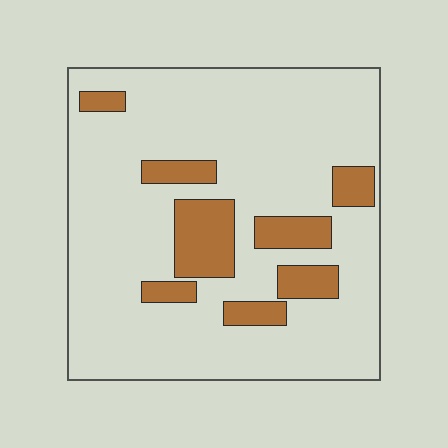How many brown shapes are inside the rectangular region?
8.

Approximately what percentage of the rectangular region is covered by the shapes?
Approximately 15%.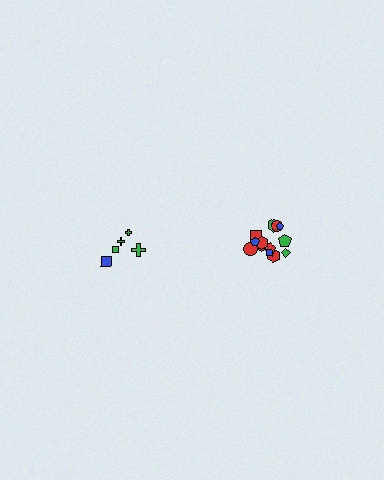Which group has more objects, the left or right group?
The right group.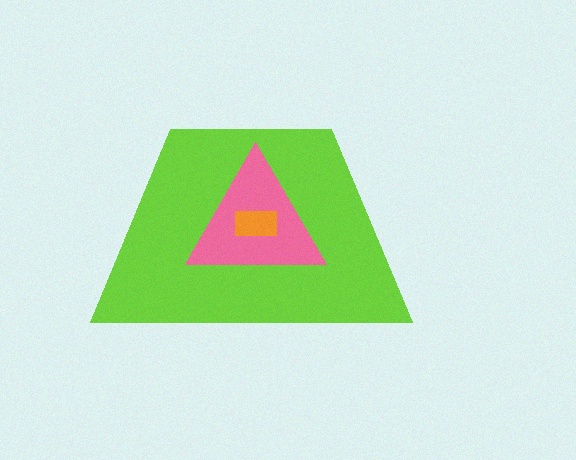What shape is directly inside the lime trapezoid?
The pink triangle.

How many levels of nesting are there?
3.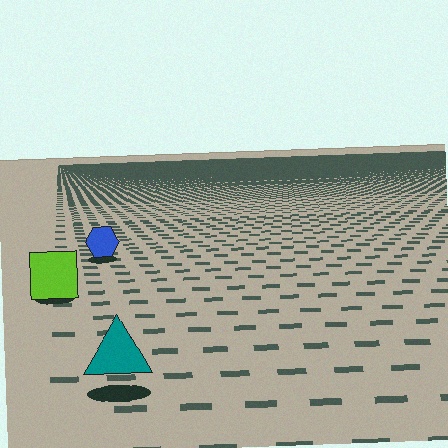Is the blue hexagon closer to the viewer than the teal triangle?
No. The teal triangle is closer — you can tell from the texture gradient: the ground texture is coarser near it.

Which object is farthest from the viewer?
The blue hexagon is farthest from the viewer. It appears smaller and the ground texture around it is denser.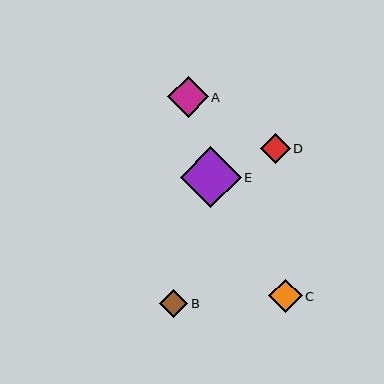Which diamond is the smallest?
Diamond B is the smallest with a size of approximately 28 pixels.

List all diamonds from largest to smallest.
From largest to smallest: E, A, C, D, B.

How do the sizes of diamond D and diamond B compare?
Diamond D and diamond B are approximately the same size.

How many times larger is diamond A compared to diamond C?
Diamond A is approximately 1.2 times the size of diamond C.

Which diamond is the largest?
Diamond E is the largest with a size of approximately 61 pixels.